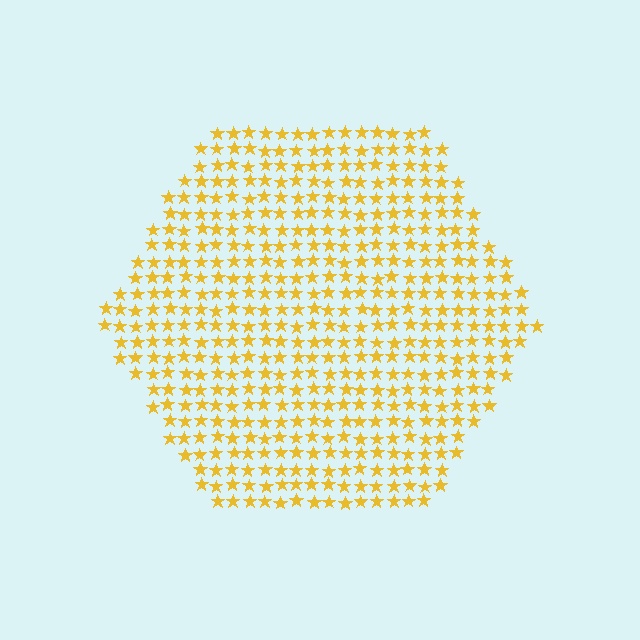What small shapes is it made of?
It is made of small stars.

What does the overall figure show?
The overall figure shows a hexagon.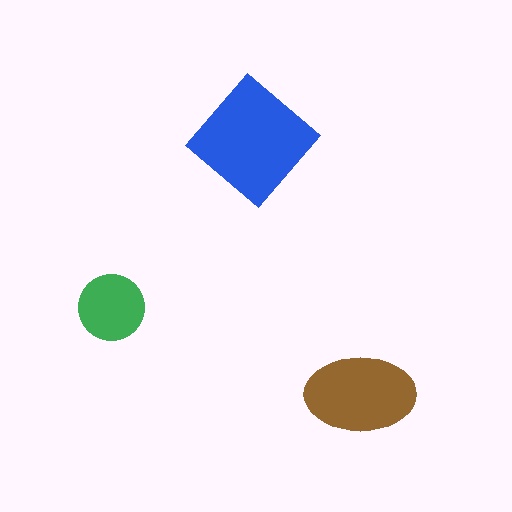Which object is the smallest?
The green circle.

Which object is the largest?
The blue diamond.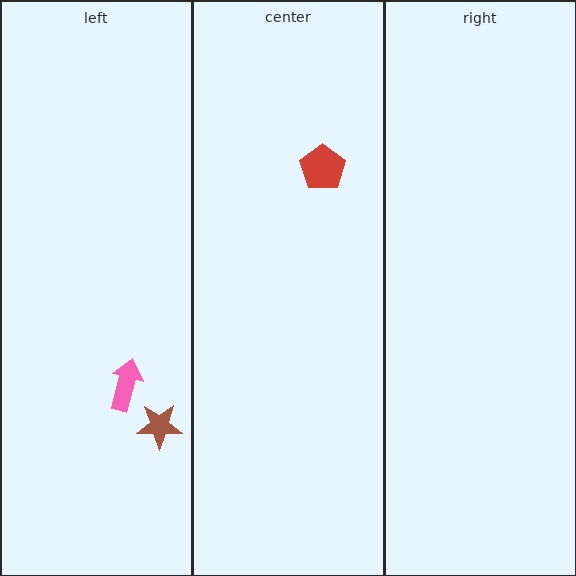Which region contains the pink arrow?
The left region.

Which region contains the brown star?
The left region.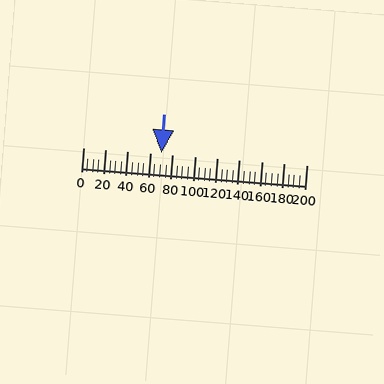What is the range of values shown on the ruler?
The ruler shows values from 0 to 200.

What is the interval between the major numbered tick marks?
The major tick marks are spaced 20 units apart.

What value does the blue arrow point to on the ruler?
The blue arrow points to approximately 70.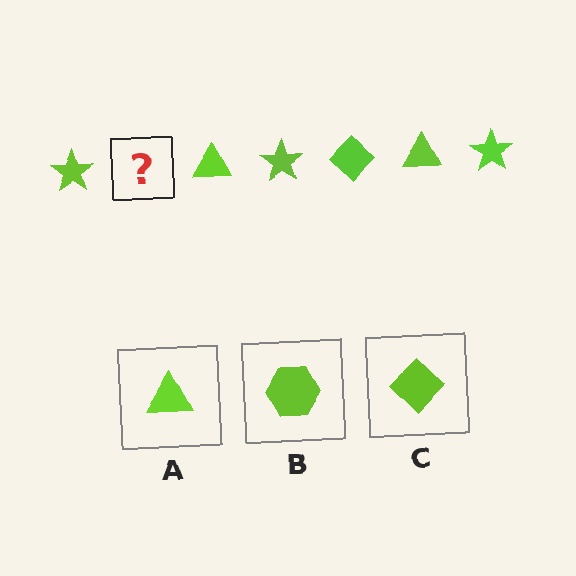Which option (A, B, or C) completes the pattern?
C.